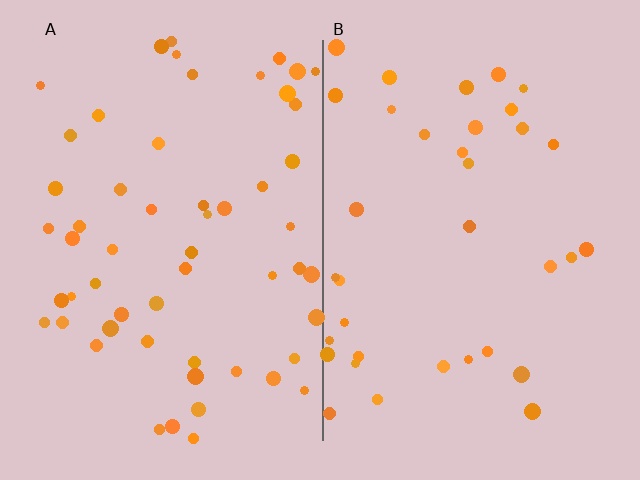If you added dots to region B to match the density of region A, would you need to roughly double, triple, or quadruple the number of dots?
Approximately double.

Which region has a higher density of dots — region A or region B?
A (the left).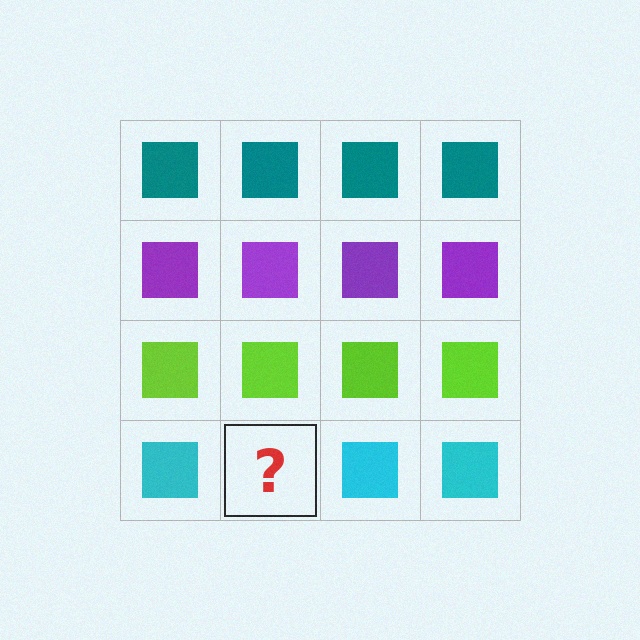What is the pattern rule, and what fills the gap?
The rule is that each row has a consistent color. The gap should be filled with a cyan square.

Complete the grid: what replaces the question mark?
The question mark should be replaced with a cyan square.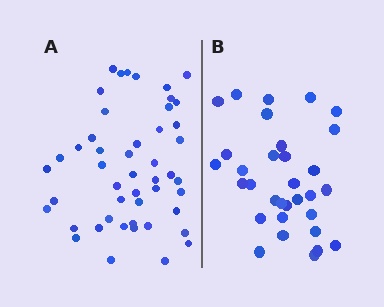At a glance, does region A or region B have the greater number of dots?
Region A (the left region) has more dots.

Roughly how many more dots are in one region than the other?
Region A has approximately 15 more dots than region B.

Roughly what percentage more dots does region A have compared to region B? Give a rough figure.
About 50% more.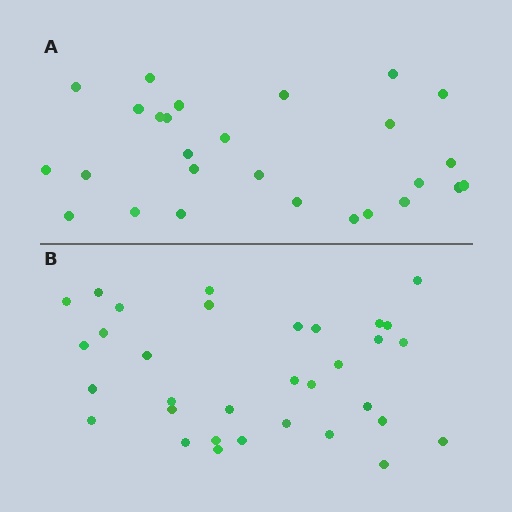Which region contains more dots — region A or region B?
Region B (the bottom region) has more dots.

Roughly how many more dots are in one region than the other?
Region B has about 6 more dots than region A.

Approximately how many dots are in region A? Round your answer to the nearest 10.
About 30 dots. (The exact count is 27, which rounds to 30.)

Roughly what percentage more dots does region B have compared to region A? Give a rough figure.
About 20% more.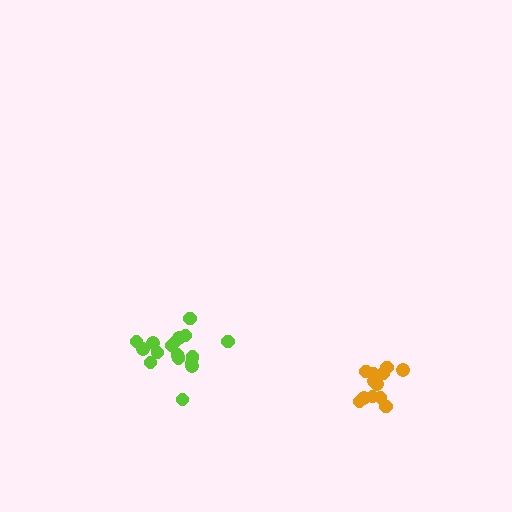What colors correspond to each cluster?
The clusters are colored: lime, orange.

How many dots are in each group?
Group 1: 18 dots, Group 2: 13 dots (31 total).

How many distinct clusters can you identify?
There are 2 distinct clusters.